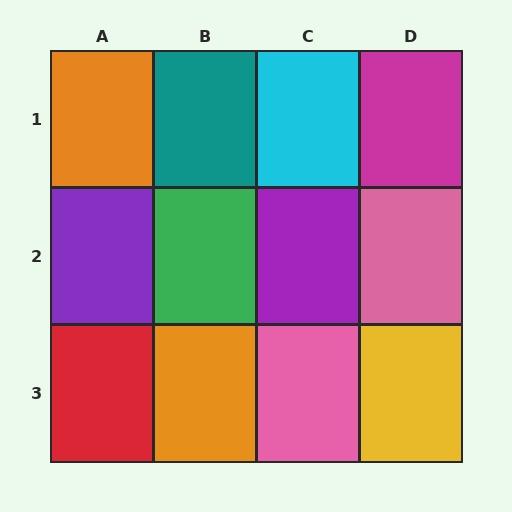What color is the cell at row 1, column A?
Orange.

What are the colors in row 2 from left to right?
Purple, green, purple, pink.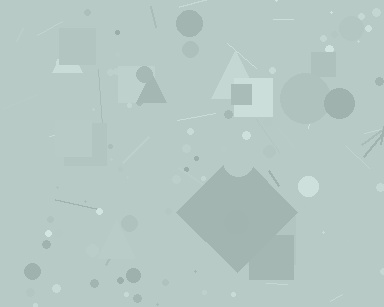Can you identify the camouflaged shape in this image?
The camouflaged shape is a diamond.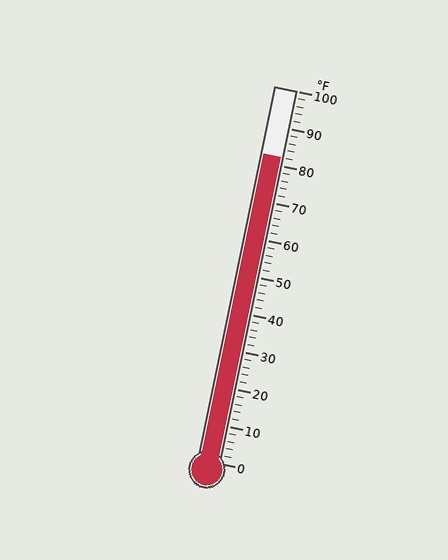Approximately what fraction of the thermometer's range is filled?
The thermometer is filled to approximately 80% of its range.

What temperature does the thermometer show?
The thermometer shows approximately 82°F.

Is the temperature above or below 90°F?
The temperature is below 90°F.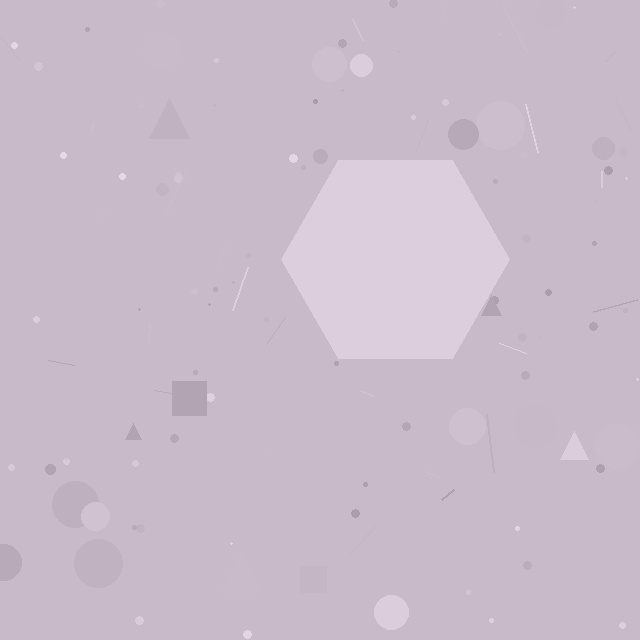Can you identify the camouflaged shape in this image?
The camouflaged shape is a hexagon.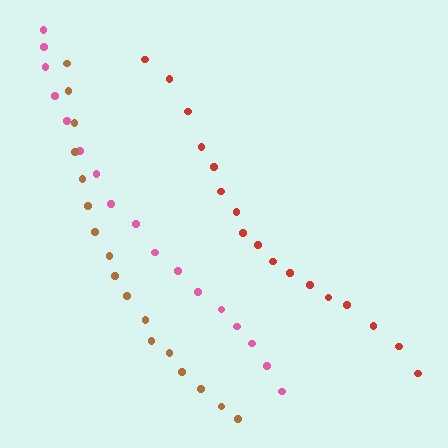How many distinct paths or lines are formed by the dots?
There are 3 distinct paths.